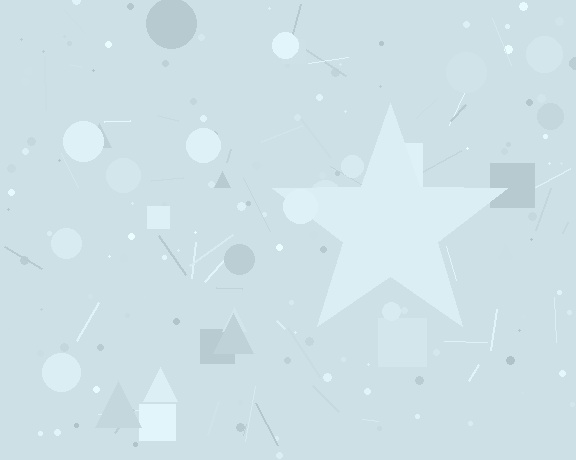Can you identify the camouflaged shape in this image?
The camouflaged shape is a star.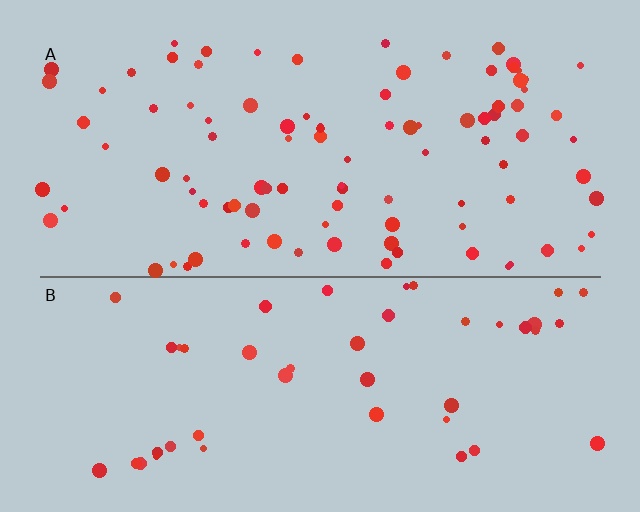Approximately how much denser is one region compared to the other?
Approximately 2.1× — region A over region B.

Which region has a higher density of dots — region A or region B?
A (the top).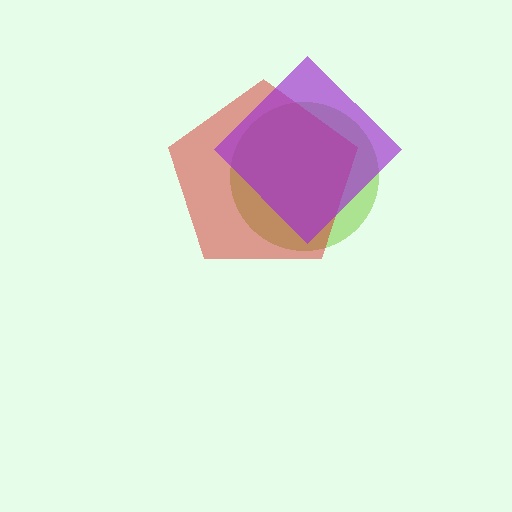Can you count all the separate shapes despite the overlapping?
Yes, there are 3 separate shapes.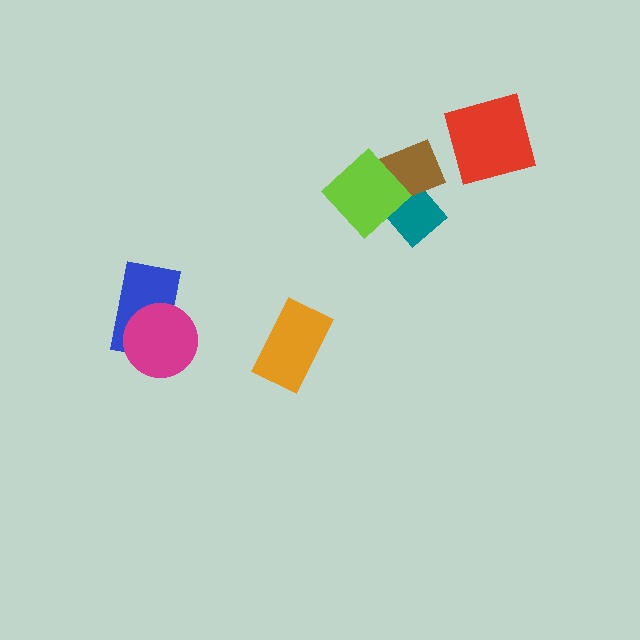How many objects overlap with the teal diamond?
2 objects overlap with the teal diamond.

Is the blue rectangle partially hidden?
Yes, it is partially covered by another shape.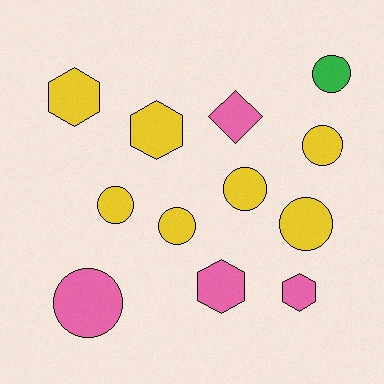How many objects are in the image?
There are 12 objects.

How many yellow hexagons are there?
There are 2 yellow hexagons.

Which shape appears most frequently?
Circle, with 7 objects.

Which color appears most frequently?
Yellow, with 7 objects.